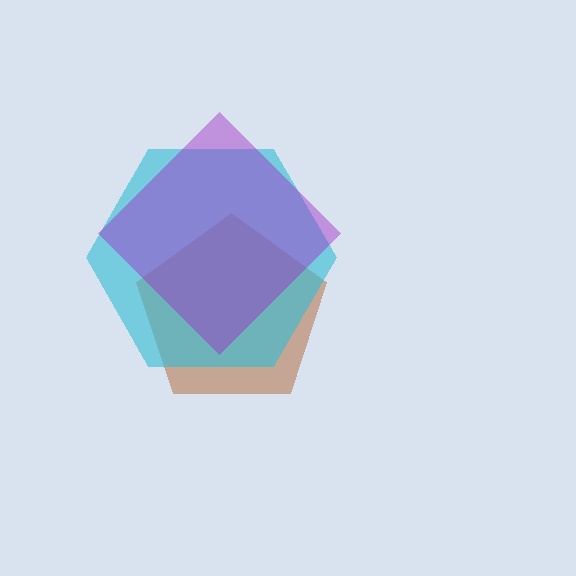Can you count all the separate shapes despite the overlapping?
Yes, there are 3 separate shapes.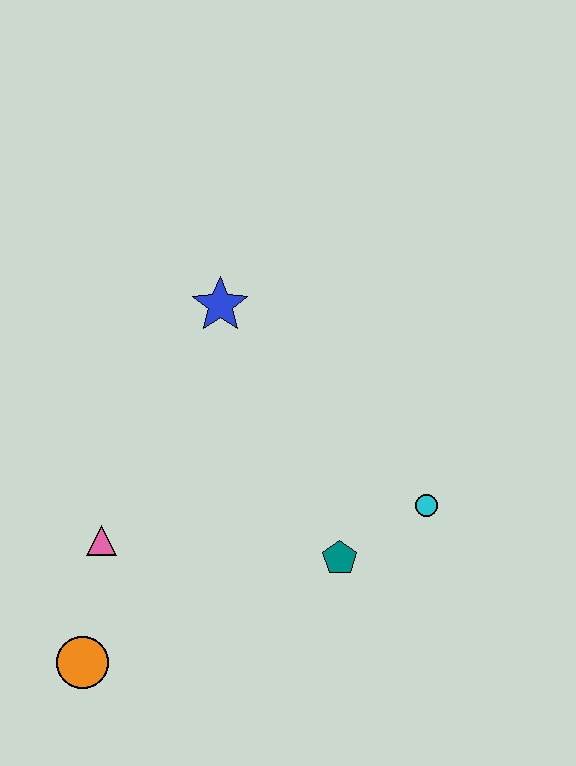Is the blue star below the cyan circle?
No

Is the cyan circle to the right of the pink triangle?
Yes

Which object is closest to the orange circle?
The pink triangle is closest to the orange circle.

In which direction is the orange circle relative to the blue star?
The orange circle is below the blue star.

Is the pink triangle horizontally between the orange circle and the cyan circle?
Yes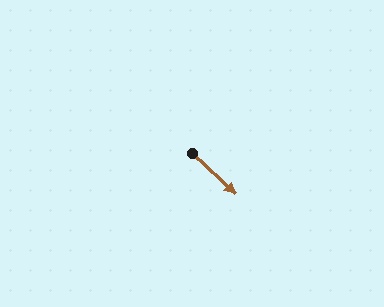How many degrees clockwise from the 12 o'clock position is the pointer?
Approximately 133 degrees.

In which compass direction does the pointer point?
Southeast.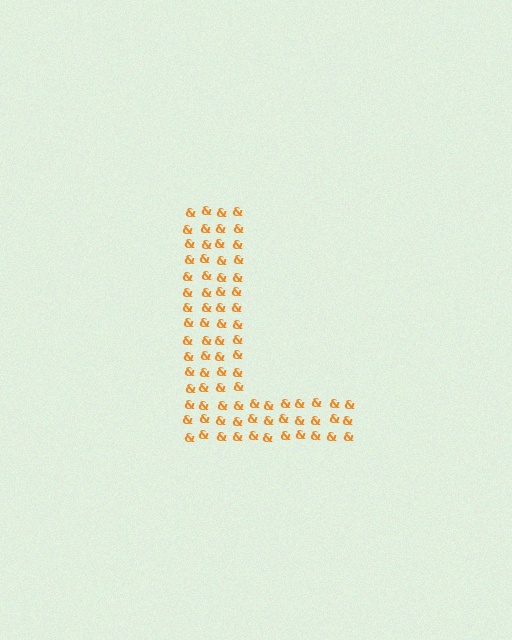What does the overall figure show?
The overall figure shows the letter L.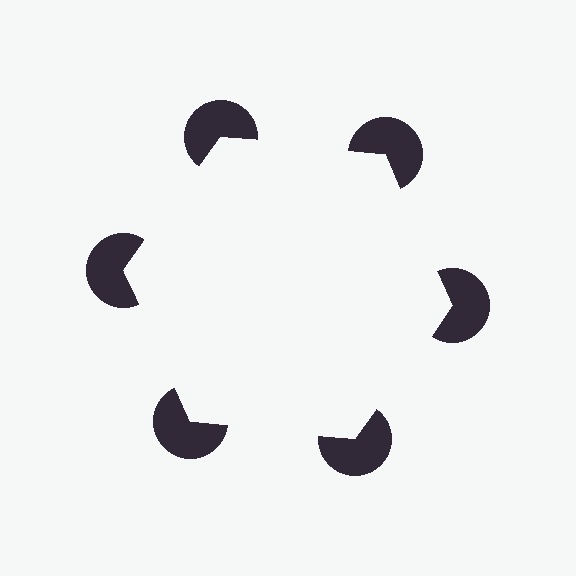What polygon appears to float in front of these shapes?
An illusory hexagon — its edges are inferred from the aligned wedge cuts in the pac-man discs, not physically drawn.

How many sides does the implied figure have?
6 sides.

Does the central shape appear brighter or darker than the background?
It typically appears slightly brighter than the background, even though no actual brightness change is drawn.